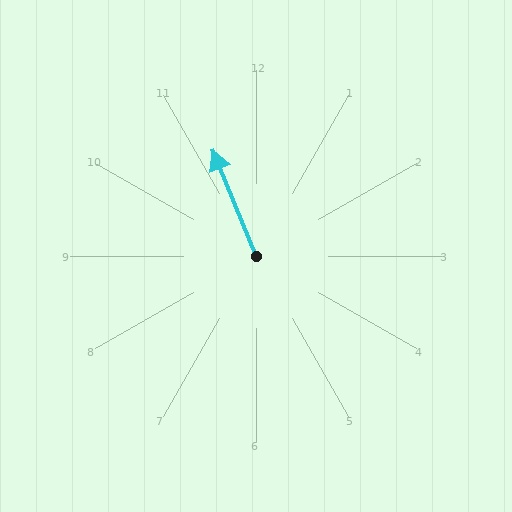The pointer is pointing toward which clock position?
Roughly 11 o'clock.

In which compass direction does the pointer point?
North.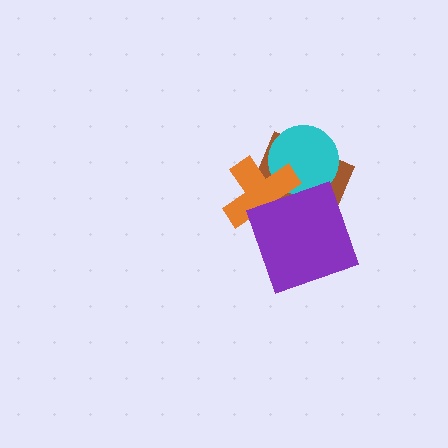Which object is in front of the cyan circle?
The orange cross is in front of the cyan circle.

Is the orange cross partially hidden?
Yes, it is partially covered by another shape.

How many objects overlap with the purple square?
2 objects overlap with the purple square.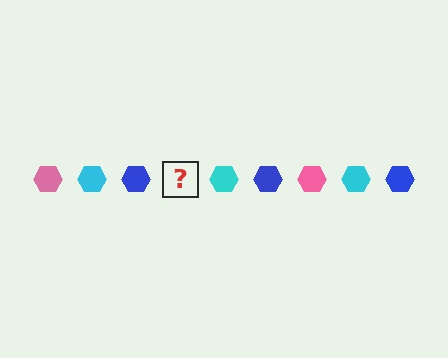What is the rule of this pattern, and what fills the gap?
The rule is that the pattern cycles through pink, cyan, blue hexagons. The gap should be filled with a pink hexagon.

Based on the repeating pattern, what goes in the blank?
The blank should be a pink hexagon.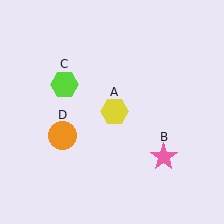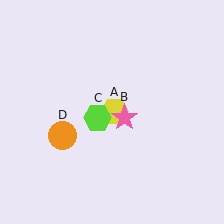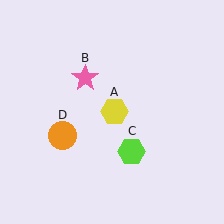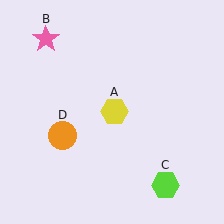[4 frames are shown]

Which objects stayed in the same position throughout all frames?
Yellow hexagon (object A) and orange circle (object D) remained stationary.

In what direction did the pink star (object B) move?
The pink star (object B) moved up and to the left.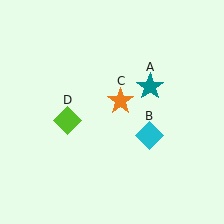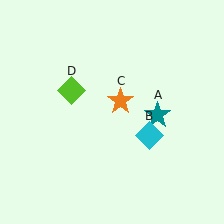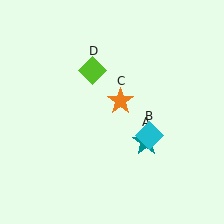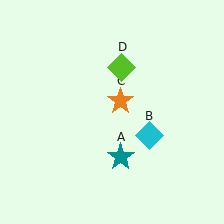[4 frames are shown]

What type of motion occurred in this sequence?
The teal star (object A), lime diamond (object D) rotated clockwise around the center of the scene.